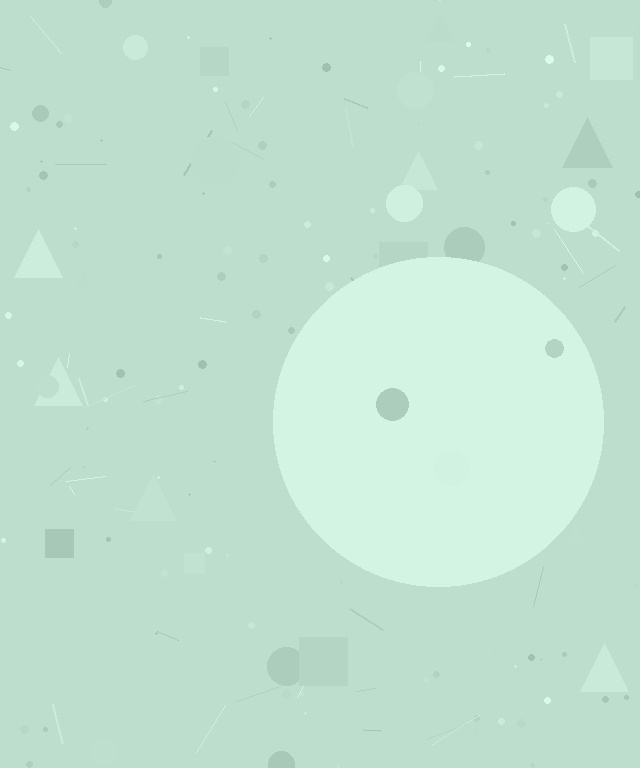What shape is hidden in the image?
A circle is hidden in the image.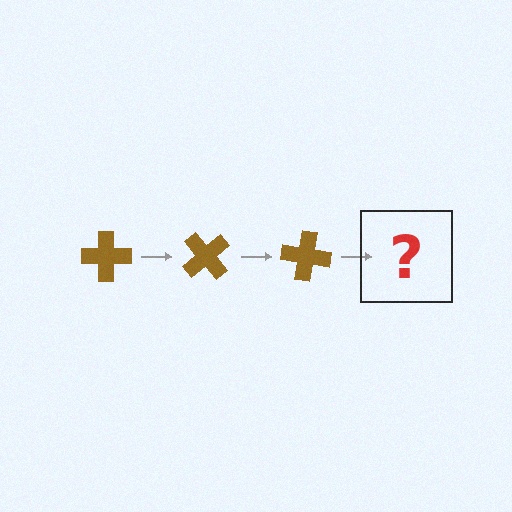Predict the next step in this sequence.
The next step is a brown cross rotated 150 degrees.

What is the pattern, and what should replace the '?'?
The pattern is that the cross rotates 50 degrees each step. The '?' should be a brown cross rotated 150 degrees.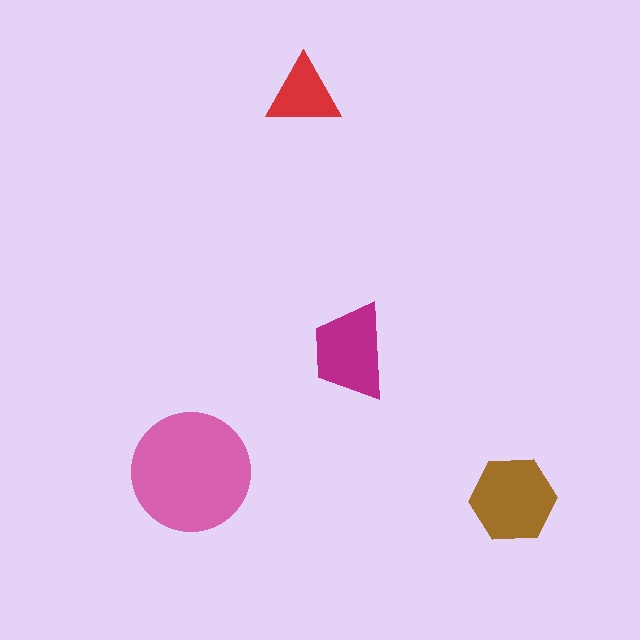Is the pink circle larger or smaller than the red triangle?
Larger.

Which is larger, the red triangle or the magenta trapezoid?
The magenta trapezoid.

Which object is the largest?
The pink circle.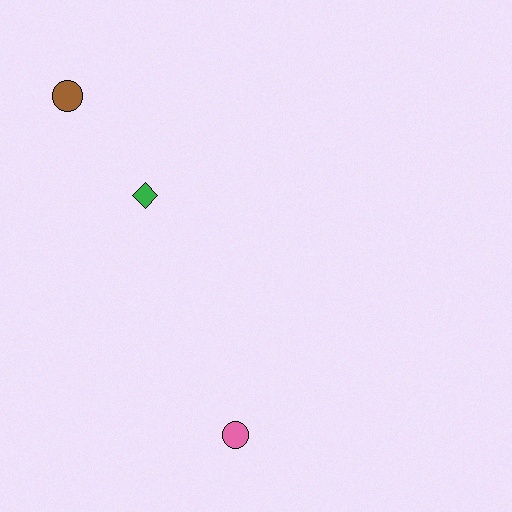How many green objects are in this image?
There is 1 green object.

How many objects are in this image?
There are 3 objects.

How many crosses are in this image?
There are no crosses.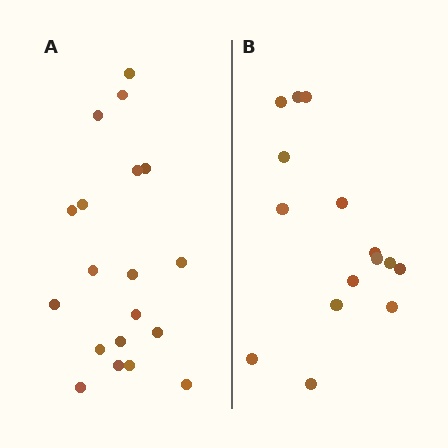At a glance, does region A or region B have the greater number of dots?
Region A (the left region) has more dots.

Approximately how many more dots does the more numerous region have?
Region A has about 4 more dots than region B.